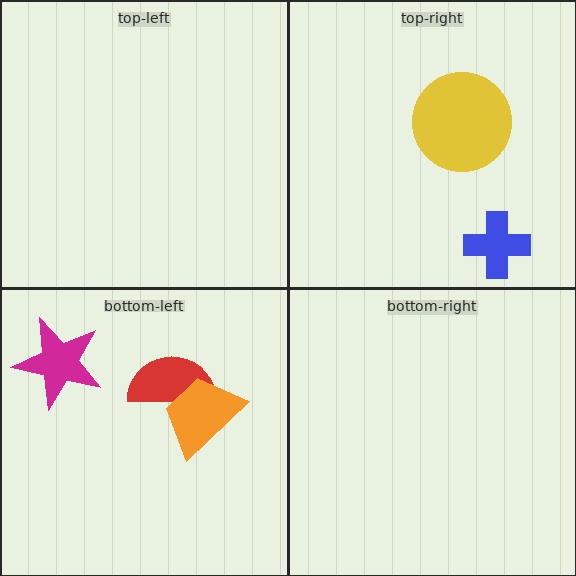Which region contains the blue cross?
The top-right region.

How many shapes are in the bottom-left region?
3.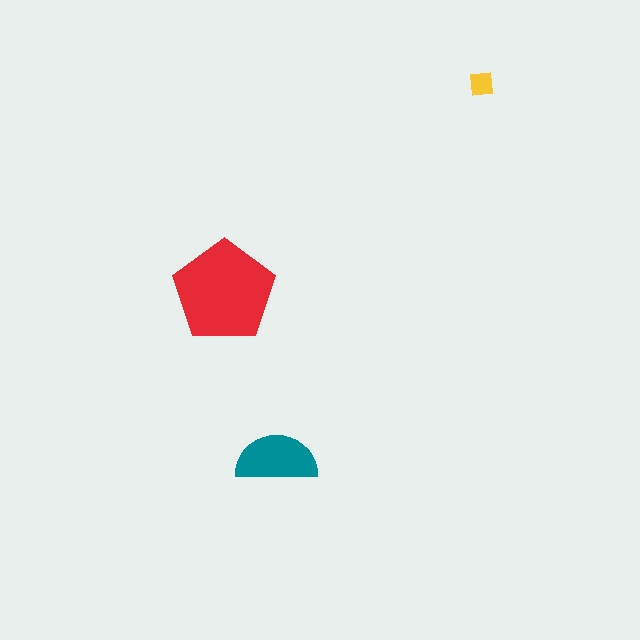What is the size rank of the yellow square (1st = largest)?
3rd.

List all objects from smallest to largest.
The yellow square, the teal semicircle, the red pentagon.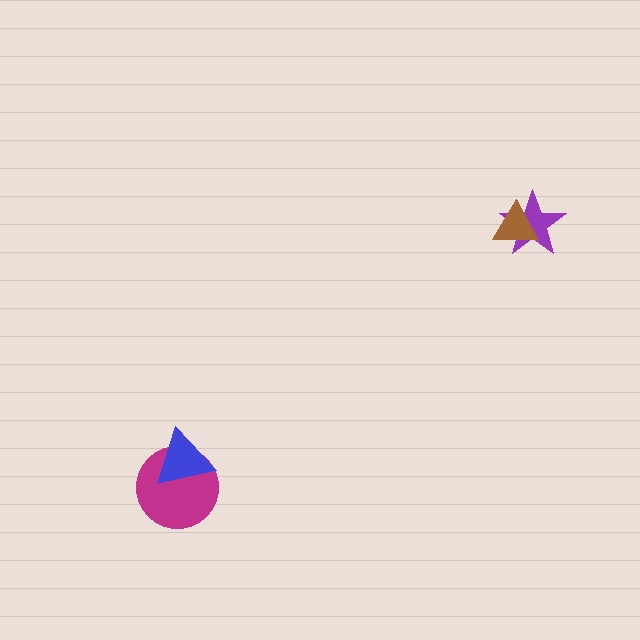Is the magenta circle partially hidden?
Yes, it is partially covered by another shape.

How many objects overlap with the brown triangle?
1 object overlaps with the brown triangle.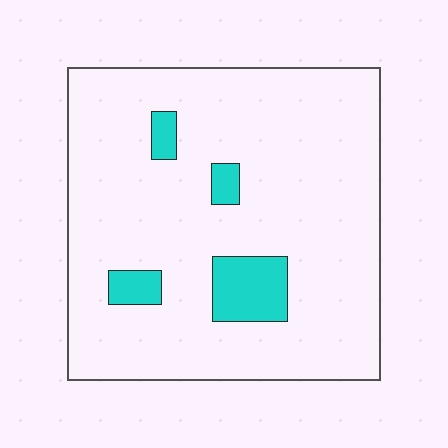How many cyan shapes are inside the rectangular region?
4.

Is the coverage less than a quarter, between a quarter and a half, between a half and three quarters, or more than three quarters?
Less than a quarter.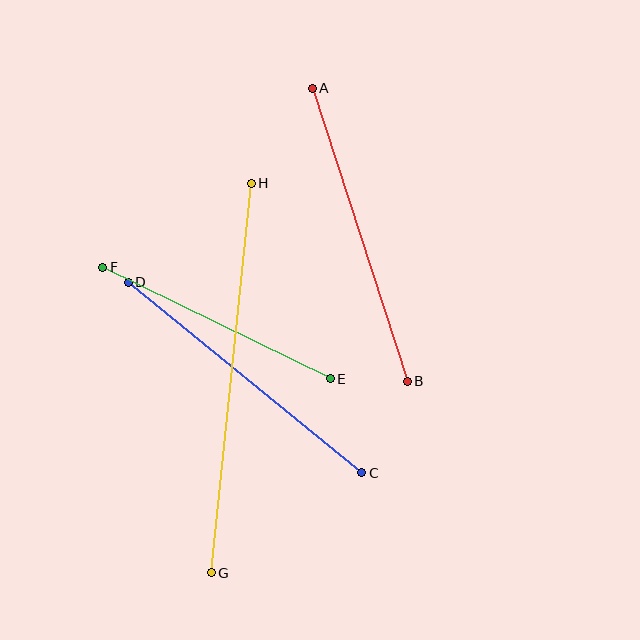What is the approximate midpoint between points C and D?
The midpoint is at approximately (245, 377) pixels.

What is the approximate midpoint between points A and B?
The midpoint is at approximately (360, 235) pixels.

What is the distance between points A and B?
The distance is approximately 308 pixels.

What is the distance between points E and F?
The distance is approximately 254 pixels.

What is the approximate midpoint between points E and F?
The midpoint is at approximately (216, 323) pixels.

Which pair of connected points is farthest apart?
Points G and H are farthest apart.